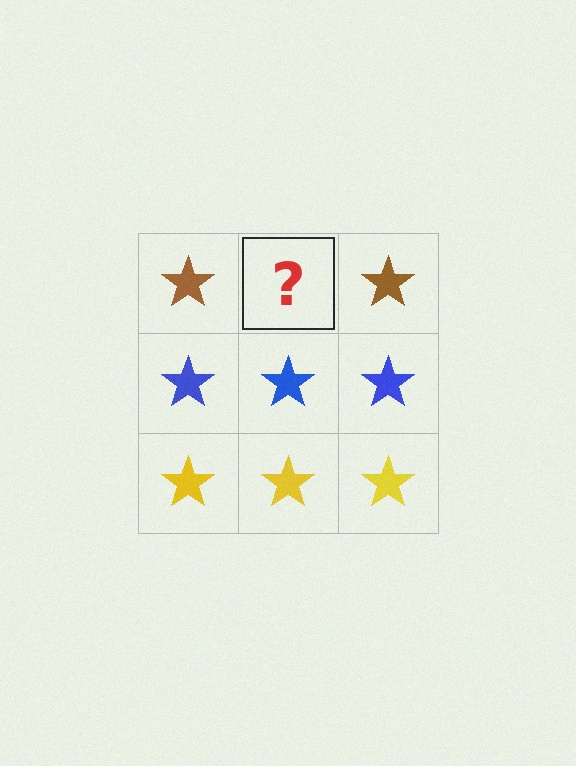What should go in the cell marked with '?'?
The missing cell should contain a brown star.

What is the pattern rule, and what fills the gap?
The rule is that each row has a consistent color. The gap should be filled with a brown star.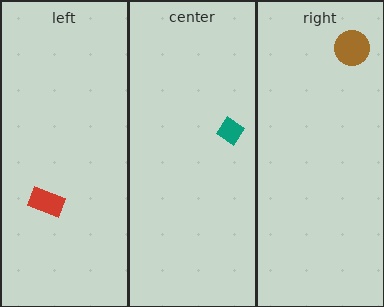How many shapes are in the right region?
1.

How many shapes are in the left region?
1.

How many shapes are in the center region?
1.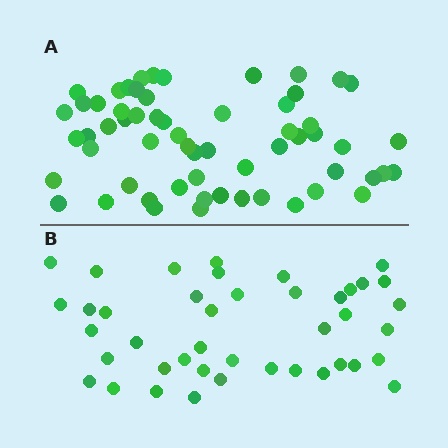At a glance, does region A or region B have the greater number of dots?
Region A (the top region) has more dots.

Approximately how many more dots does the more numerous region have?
Region A has approximately 20 more dots than region B.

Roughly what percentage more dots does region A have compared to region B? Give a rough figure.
About 45% more.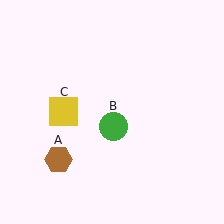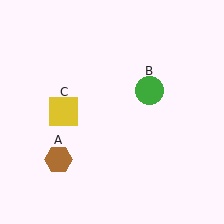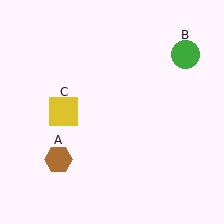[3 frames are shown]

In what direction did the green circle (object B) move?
The green circle (object B) moved up and to the right.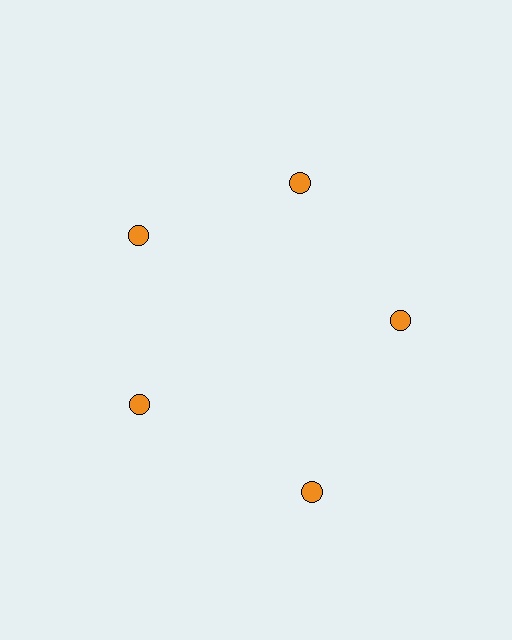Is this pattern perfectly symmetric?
No. The 5 orange circles are arranged in a ring, but one element near the 5 o'clock position is pushed outward from the center, breaking the 5-fold rotational symmetry.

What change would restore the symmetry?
The symmetry would be restored by moving it inward, back onto the ring so that all 5 circles sit at equal angles and equal distance from the center.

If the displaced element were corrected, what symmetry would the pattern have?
It would have 5-fold rotational symmetry — the pattern would map onto itself every 72 degrees.